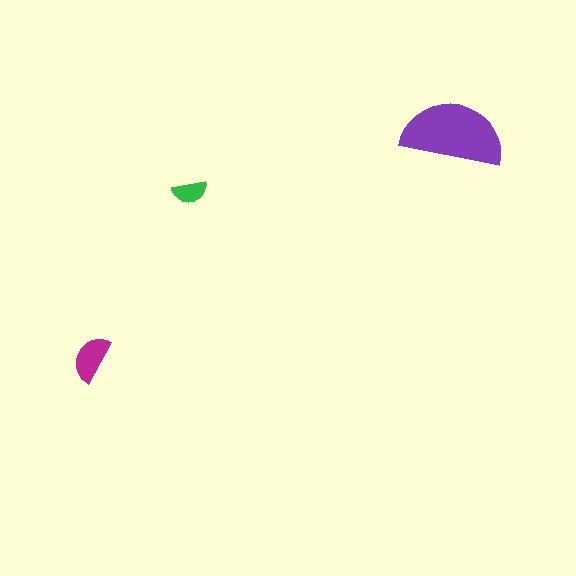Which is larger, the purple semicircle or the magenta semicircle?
The purple one.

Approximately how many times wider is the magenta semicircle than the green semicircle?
About 1.5 times wider.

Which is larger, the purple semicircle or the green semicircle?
The purple one.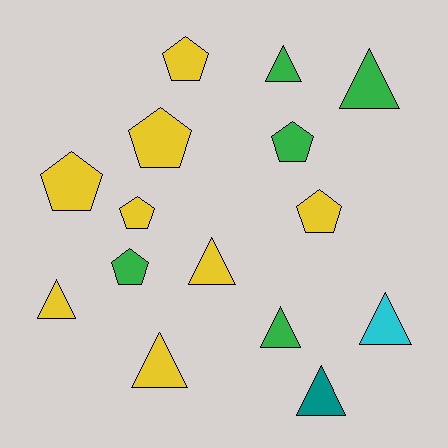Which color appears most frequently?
Yellow, with 8 objects.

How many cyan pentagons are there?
There are no cyan pentagons.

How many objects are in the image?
There are 15 objects.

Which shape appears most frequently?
Triangle, with 8 objects.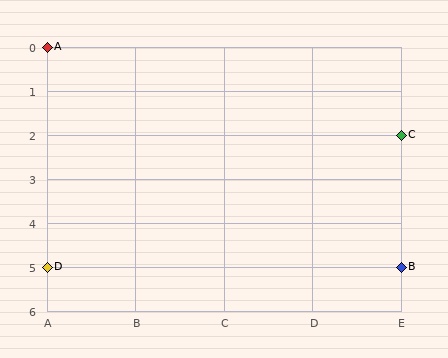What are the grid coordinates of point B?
Point B is at grid coordinates (E, 5).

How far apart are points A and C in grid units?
Points A and C are 4 columns and 2 rows apart (about 4.5 grid units diagonally).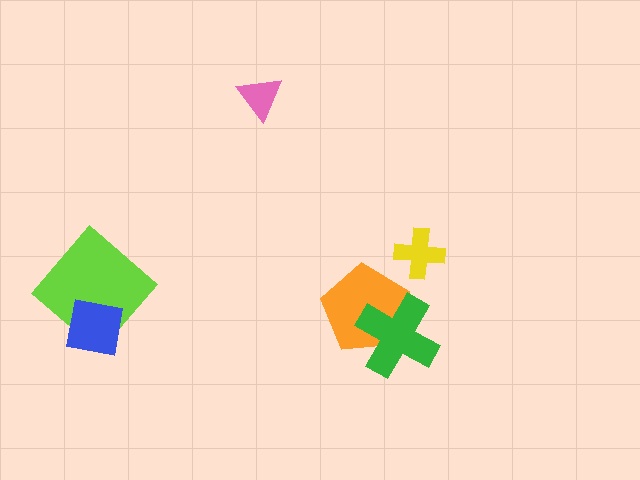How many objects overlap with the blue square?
1 object overlaps with the blue square.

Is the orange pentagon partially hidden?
Yes, it is partially covered by another shape.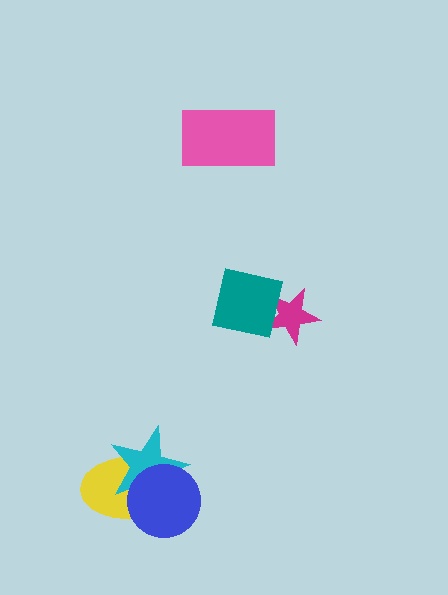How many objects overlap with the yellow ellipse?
2 objects overlap with the yellow ellipse.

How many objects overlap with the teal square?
1 object overlaps with the teal square.